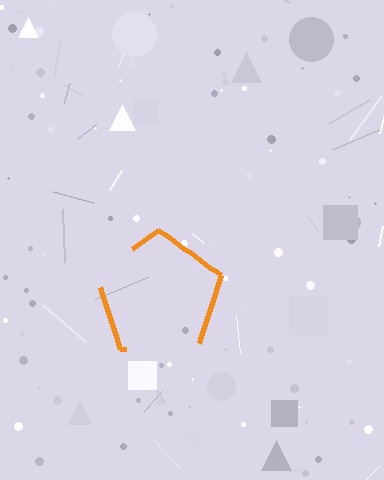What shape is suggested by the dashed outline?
The dashed outline suggests a pentagon.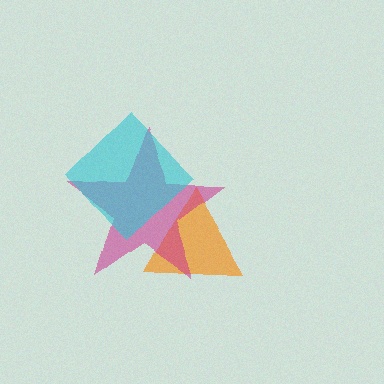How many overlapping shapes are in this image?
There are 3 overlapping shapes in the image.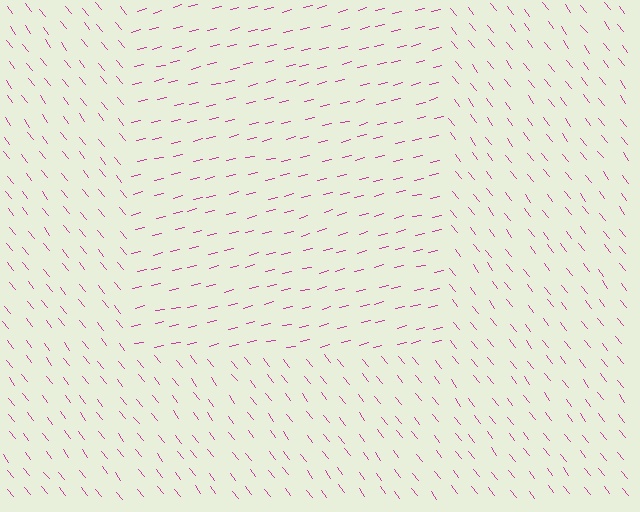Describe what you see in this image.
The image is filled with small magenta line segments. A rectangle region in the image has lines oriented differently from the surrounding lines, creating a visible texture boundary.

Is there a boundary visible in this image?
Yes, there is a texture boundary formed by a change in line orientation.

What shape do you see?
I see a rectangle.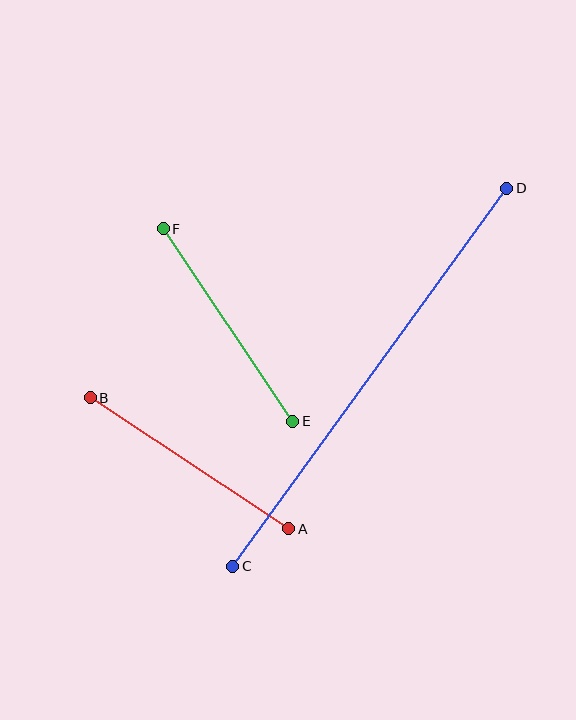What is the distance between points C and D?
The distance is approximately 467 pixels.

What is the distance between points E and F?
The distance is approximately 232 pixels.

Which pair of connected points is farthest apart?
Points C and D are farthest apart.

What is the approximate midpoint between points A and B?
The midpoint is at approximately (190, 463) pixels.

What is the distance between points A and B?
The distance is approximately 238 pixels.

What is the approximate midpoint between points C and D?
The midpoint is at approximately (370, 377) pixels.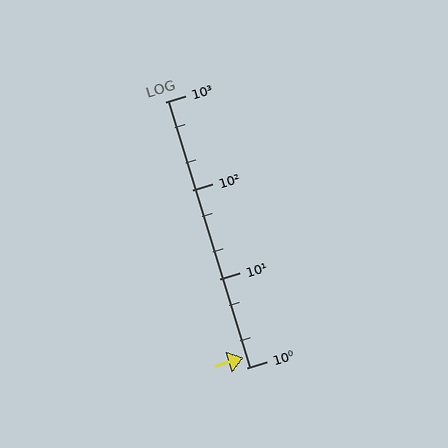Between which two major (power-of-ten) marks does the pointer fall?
The pointer is between 1 and 10.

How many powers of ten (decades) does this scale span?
The scale spans 3 decades, from 1 to 1000.